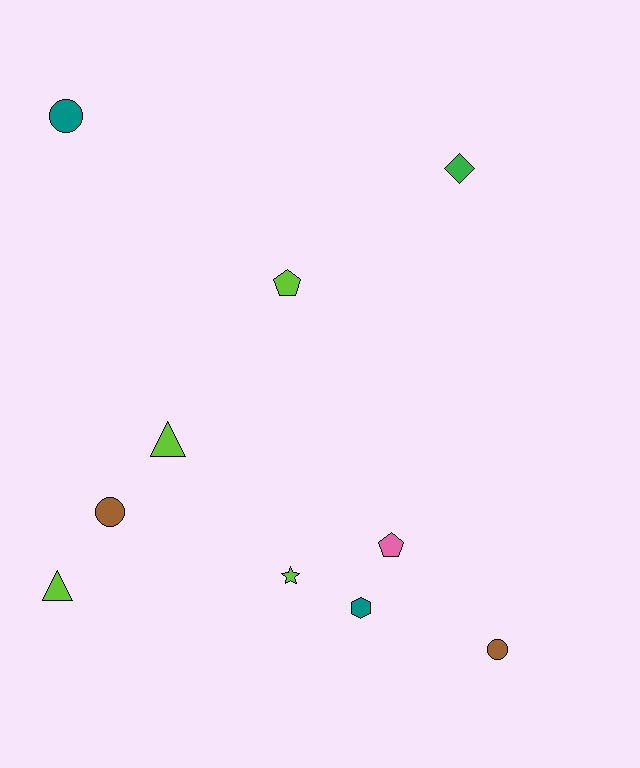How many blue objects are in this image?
There are no blue objects.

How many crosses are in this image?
There are no crosses.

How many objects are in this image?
There are 10 objects.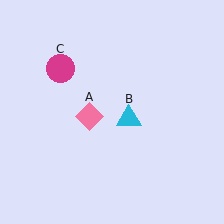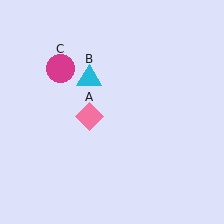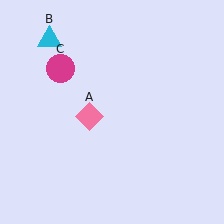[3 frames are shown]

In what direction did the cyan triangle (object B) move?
The cyan triangle (object B) moved up and to the left.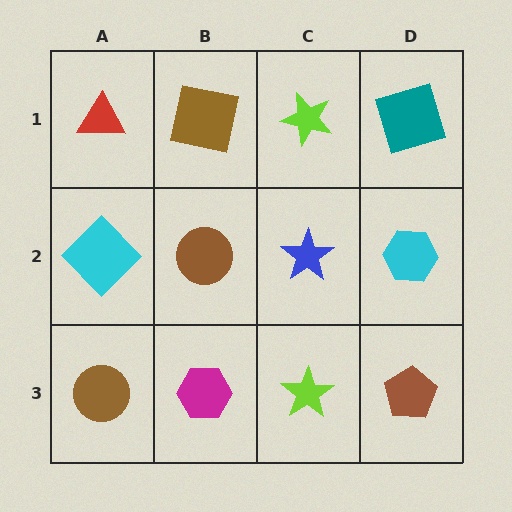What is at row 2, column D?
A cyan hexagon.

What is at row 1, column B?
A brown square.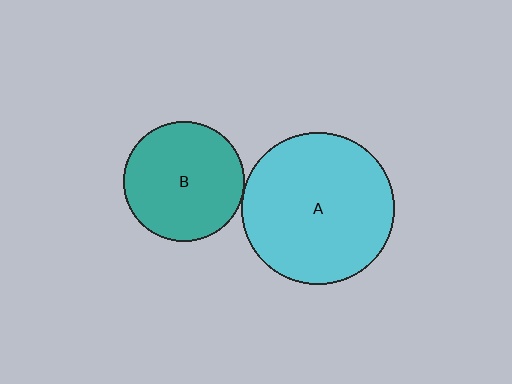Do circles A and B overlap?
Yes.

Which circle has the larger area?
Circle A (cyan).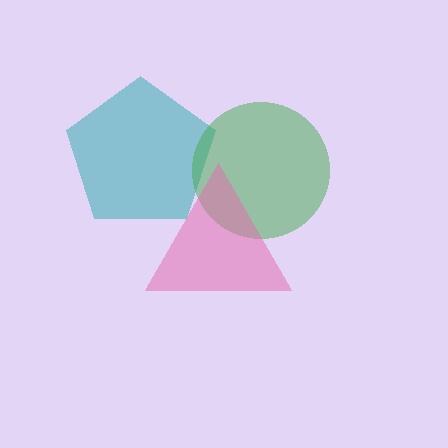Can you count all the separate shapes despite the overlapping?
Yes, there are 3 separate shapes.